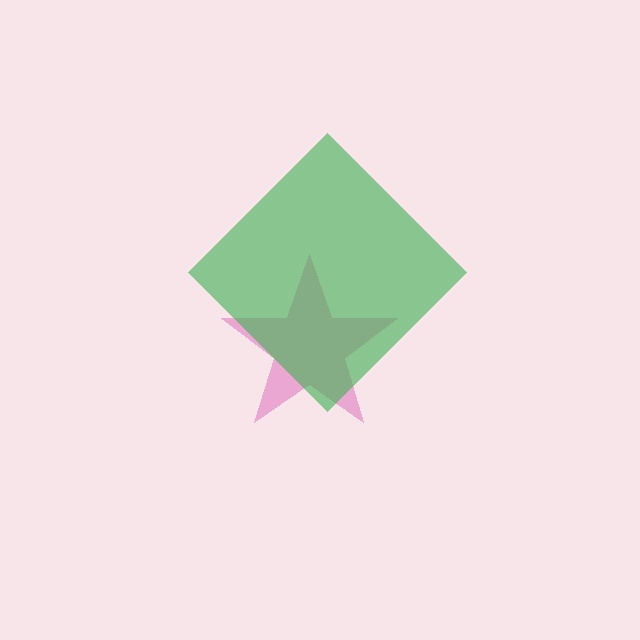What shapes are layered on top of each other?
The layered shapes are: a pink star, a green diamond.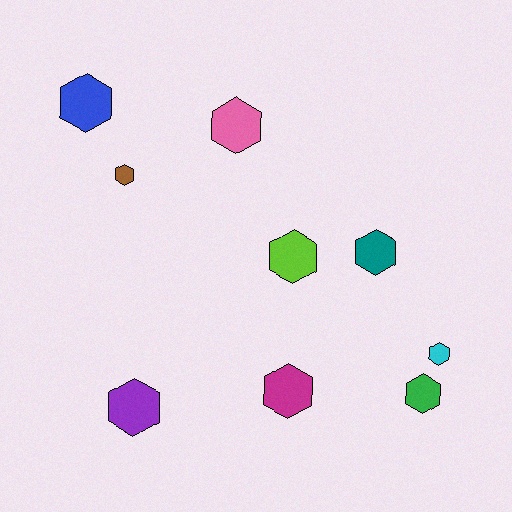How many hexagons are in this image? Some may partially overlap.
There are 9 hexagons.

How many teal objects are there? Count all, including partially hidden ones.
There is 1 teal object.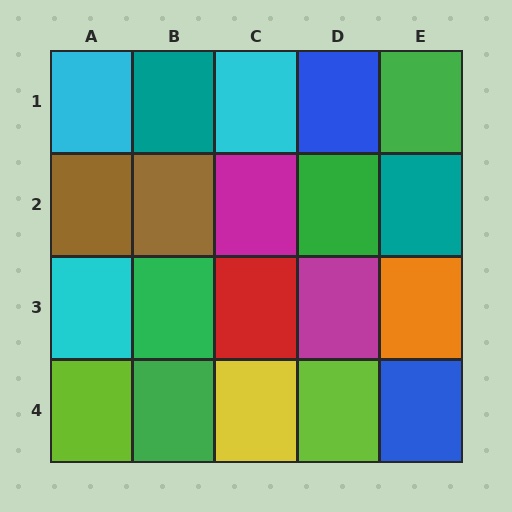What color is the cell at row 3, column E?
Orange.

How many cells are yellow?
1 cell is yellow.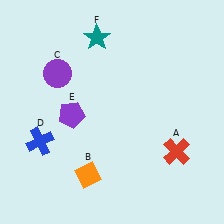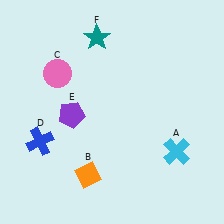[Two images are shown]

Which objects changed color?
A changed from red to cyan. C changed from purple to pink.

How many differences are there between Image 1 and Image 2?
There are 2 differences between the two images.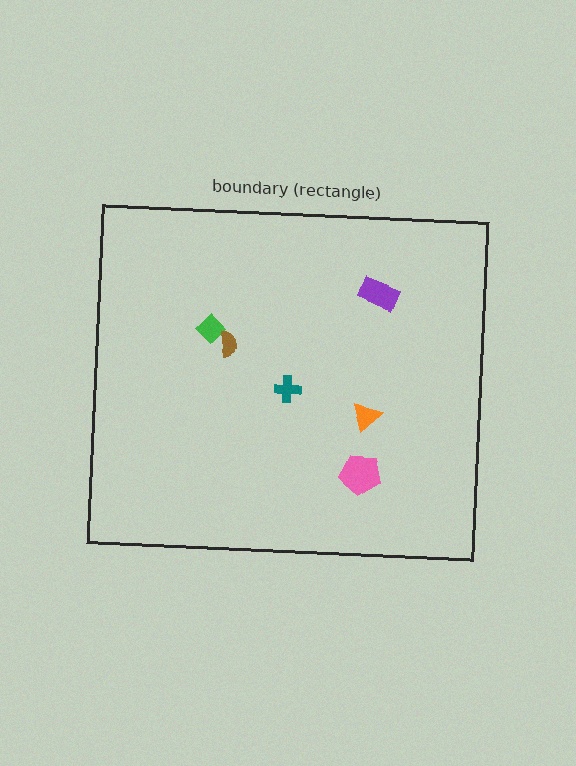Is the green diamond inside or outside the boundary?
Inside.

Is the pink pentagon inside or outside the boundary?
Inside.